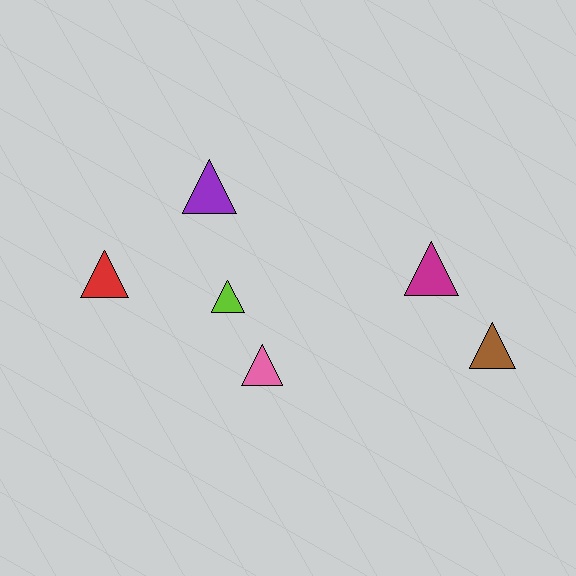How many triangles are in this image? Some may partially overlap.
There are 6 triangles.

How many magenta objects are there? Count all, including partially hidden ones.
There is 1 magenta object.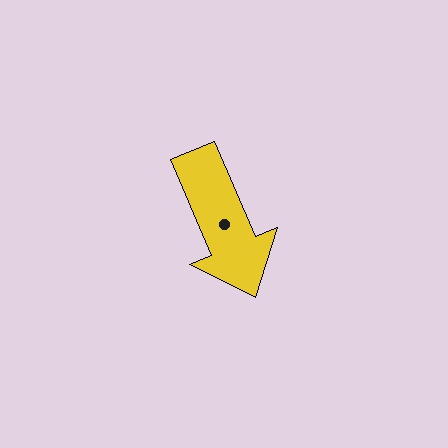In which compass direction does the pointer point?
Southeast.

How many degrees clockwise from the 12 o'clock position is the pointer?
Approximately 157 degrees.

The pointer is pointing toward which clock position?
Roughly 5 o'clock.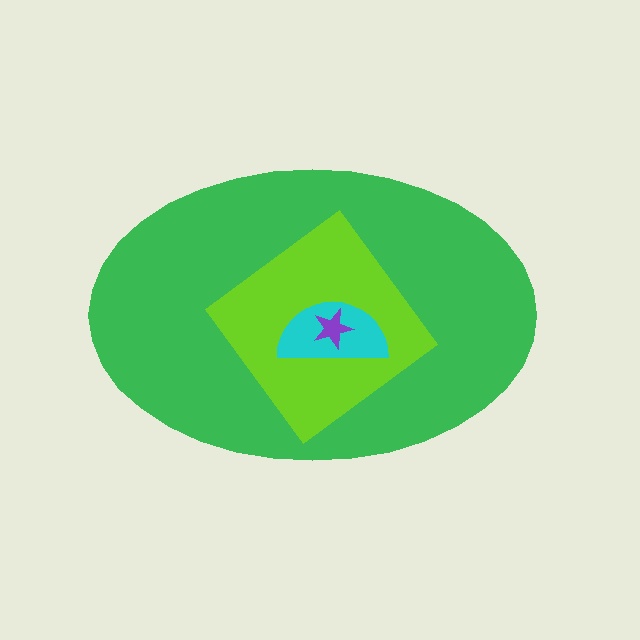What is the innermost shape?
The purple star.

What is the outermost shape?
The green ellipse.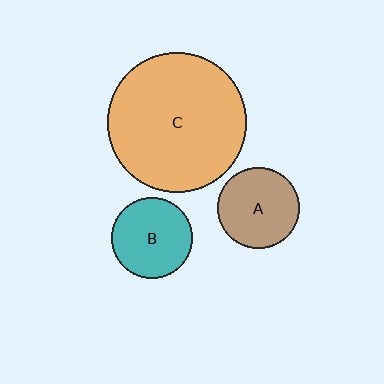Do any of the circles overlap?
No, none of the circles overlap.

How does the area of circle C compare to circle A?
Approximately 2.9 times.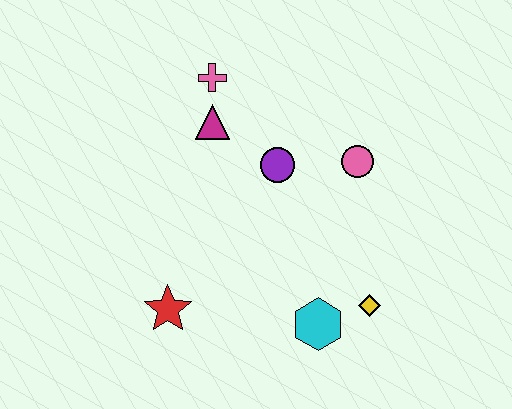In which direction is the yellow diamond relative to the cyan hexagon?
The yellow diamond is to the right of the cyan hexagon.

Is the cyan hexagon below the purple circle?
Yes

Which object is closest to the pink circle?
The purple circle is closest to the pink circle.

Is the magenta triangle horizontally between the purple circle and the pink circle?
No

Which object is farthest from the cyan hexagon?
The pink cross is farthest from the cyan hexagon.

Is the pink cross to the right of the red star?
Yes